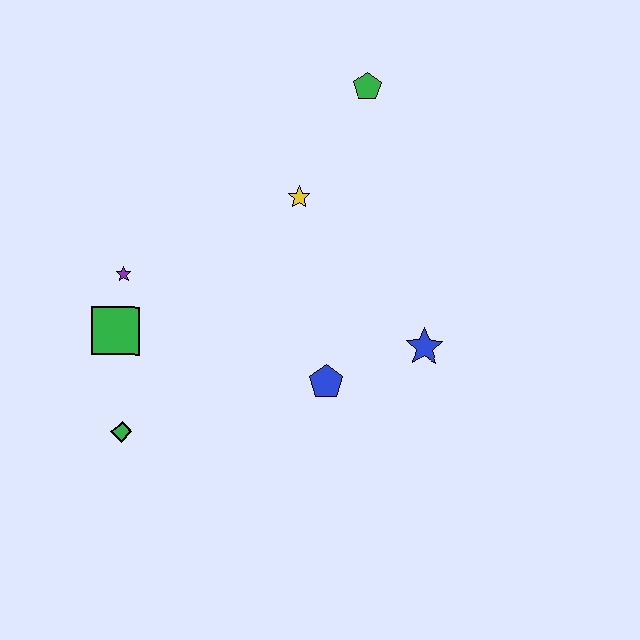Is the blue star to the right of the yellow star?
Yes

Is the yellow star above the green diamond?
Yes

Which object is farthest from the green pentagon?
The green diamond is farthest from the green pentagon.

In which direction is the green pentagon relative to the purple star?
The green pentagon is to the right of the purple star.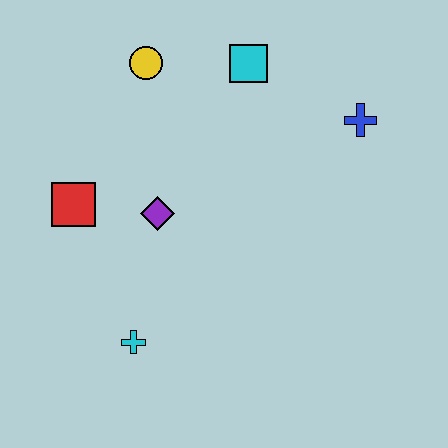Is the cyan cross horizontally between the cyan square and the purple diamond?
No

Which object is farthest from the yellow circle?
The cyan cross is farthest from the yellow circle.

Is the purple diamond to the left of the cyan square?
Yes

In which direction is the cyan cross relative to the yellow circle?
The cyan cross is below the yellow circle.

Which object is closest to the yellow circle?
The cyan square is closest to the yellow circle.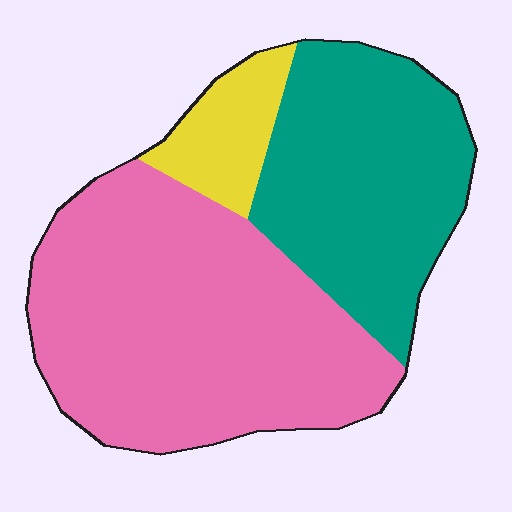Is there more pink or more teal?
Pink.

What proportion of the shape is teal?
Teal covers 35% of the shape.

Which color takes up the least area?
Yellow, at roughly 10%.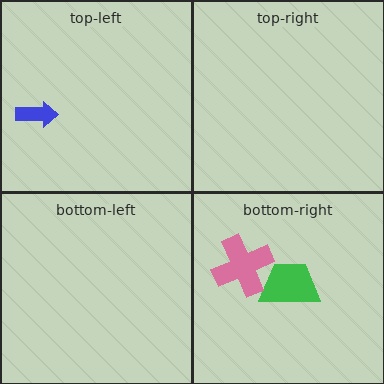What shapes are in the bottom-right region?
The green trapezoid, the pink cross.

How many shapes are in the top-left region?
1.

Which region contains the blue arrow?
The top-left region.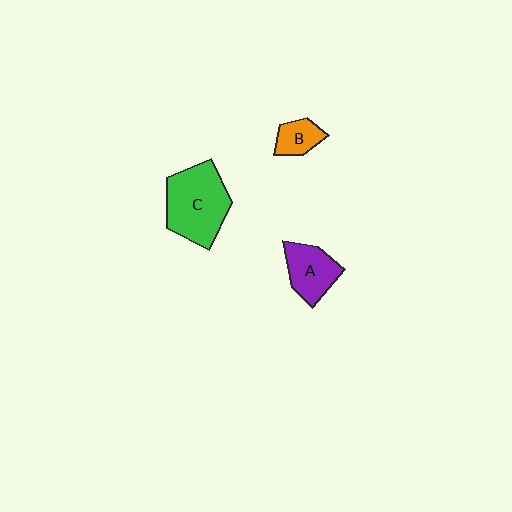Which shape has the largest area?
Shape C (green).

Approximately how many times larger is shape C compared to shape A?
Approximately 1.7 times.